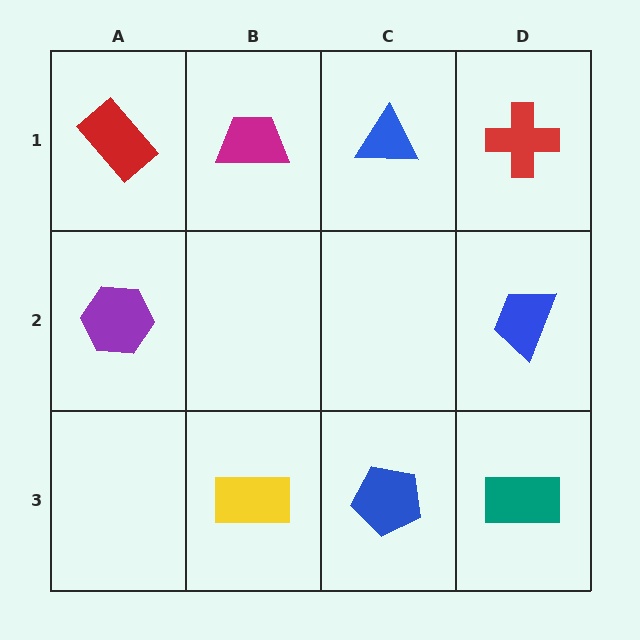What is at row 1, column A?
A red rectangle.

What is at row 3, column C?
A blue pentagon.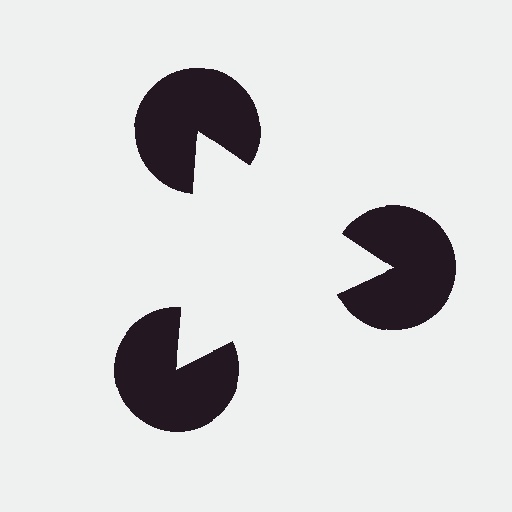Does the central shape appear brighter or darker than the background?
It typically appears slightly brighter than the background, even though no actual brightness change is drawn.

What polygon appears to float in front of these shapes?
An illusory triangle — its edges are inferred from the aligned wedge cuts in the pac-man discs, not physically drawn.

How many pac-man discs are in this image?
There are 3 — one at each vertex of the illusory triangle.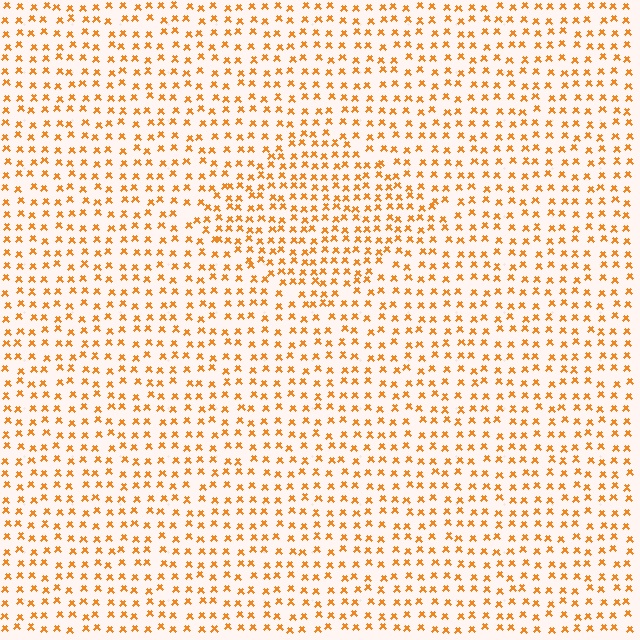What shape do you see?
I see a diamond.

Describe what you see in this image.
The image contains small orange elements arranged at two different densities. A diamond-shaped region is visible where the elements are more densely packed than the surrounding area.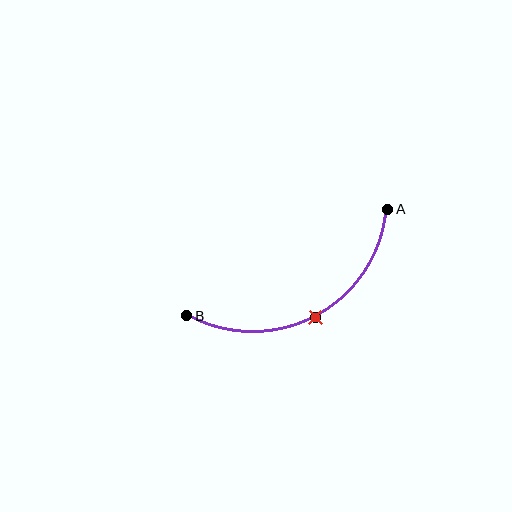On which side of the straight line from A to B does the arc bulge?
The arc bulges below the straight line connecting A and B.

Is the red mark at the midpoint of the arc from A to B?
Yes. The red mark lies on the arc at equal arc-length from both A and B — it is the arc midpoint.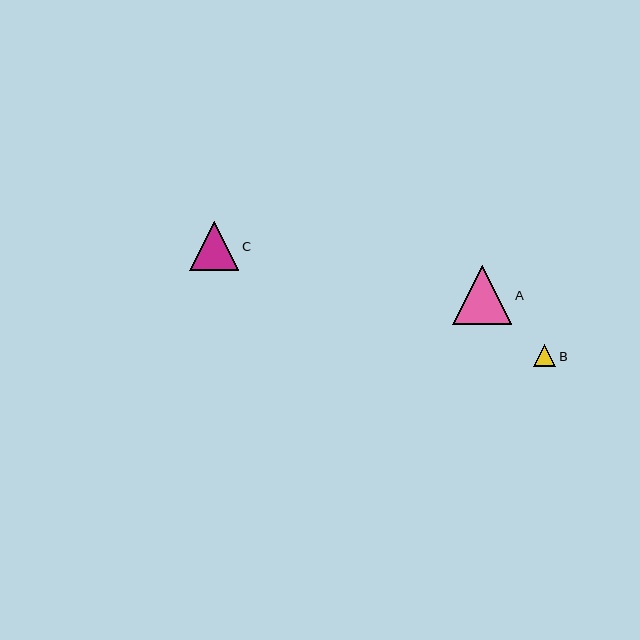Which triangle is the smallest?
Triangle B is the smallest with a size of approximately 22 pixels.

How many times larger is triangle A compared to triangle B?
Triangle A is approximately 2.7 times the size of triangle B.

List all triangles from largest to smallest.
From largest to smallest: A, C, B.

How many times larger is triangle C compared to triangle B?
Triangle C is approximately 2.2 times the size of triangle B.